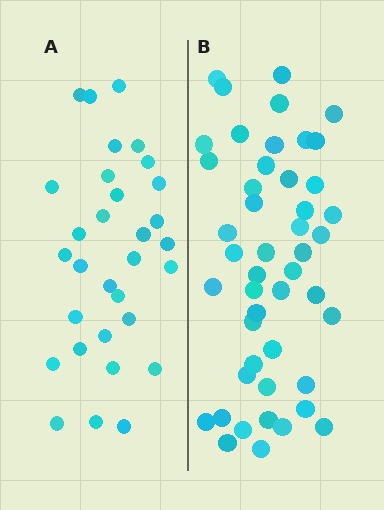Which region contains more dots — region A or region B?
Region B (the right region) has more dots.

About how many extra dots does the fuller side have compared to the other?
Region B has approximately 15 more dots than region A.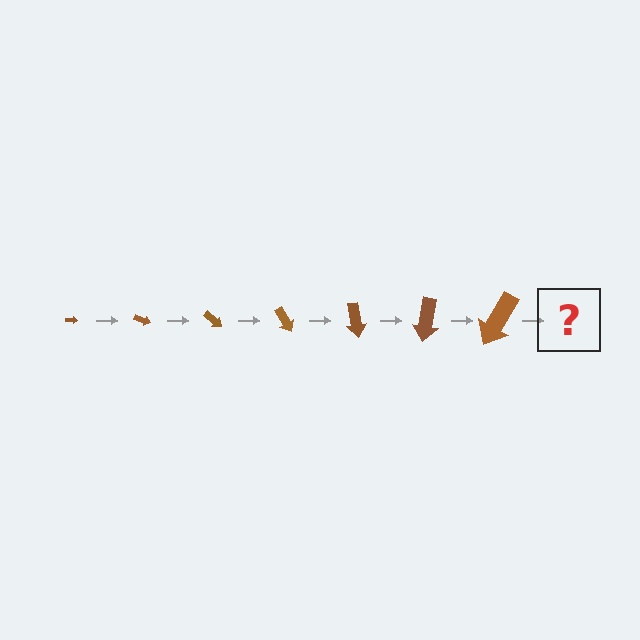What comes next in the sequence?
The next element should be an arrow, larger than the previous one and rotated 140 degrees from the start.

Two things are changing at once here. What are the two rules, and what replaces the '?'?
The two rules are that the arrow grows larger each step and it rotates 20 degrees each step. The '?' should be an arrow, larger than the previous one and rotated 140 degrees from the start.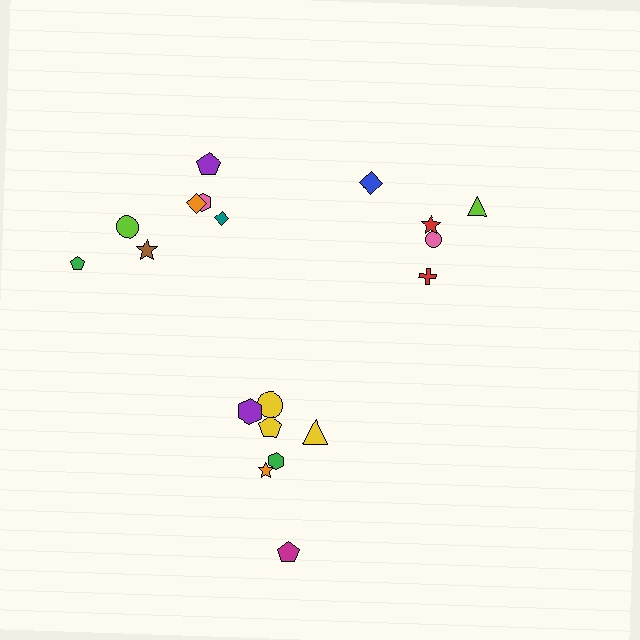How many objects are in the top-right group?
There are 5 objects.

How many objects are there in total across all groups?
There are 19 objects.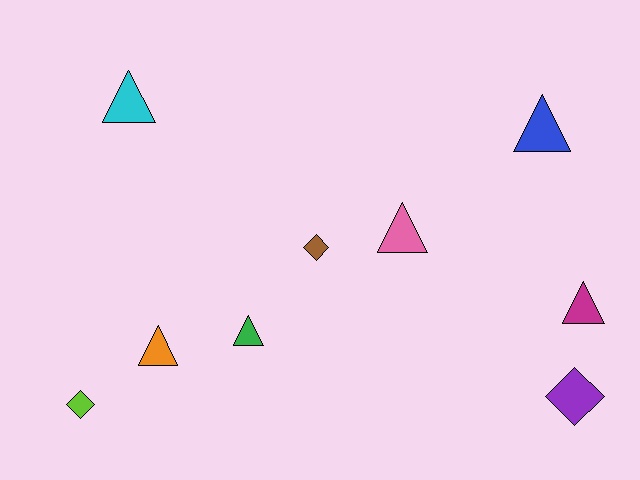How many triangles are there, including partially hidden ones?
There are 6 triangles.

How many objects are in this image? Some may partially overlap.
There are 9 objects.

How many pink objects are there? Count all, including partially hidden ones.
There is 1 pink object.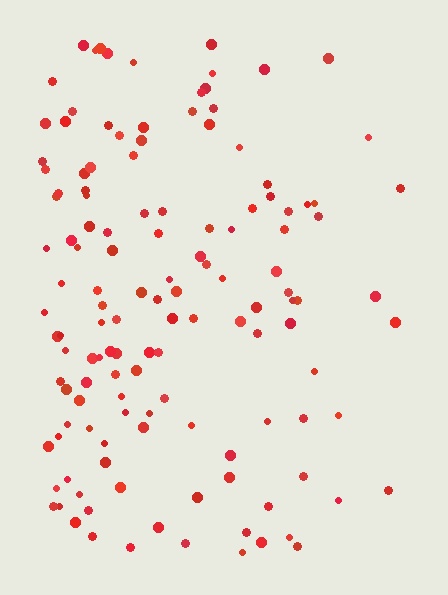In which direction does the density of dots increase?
From right to left, with the left side densest.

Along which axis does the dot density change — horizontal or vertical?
Horizontal.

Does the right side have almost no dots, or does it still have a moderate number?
Still a moderate number, just noticeably fewer than the left.